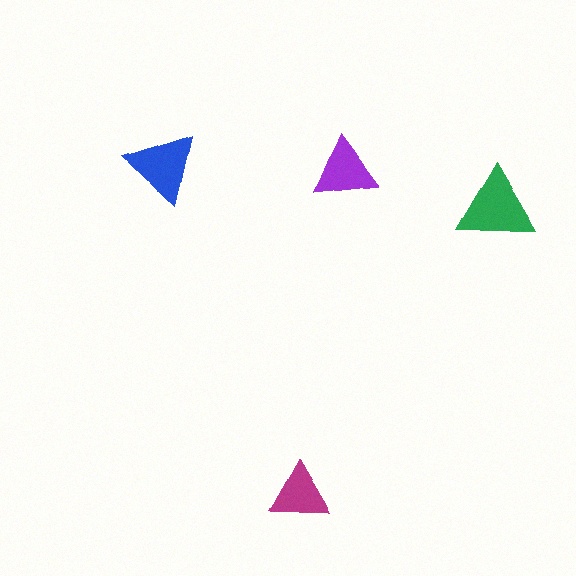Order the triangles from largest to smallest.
the green one, the blue one, the purple one, the magenta one.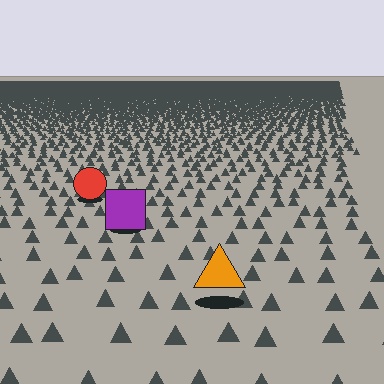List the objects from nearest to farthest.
From nearest to farthest: the orange triangle, the purple square, the red circle.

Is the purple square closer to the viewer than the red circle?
Yes. The purple square is closer — you can tell from the texture gradient: the ground texture is coarser near it.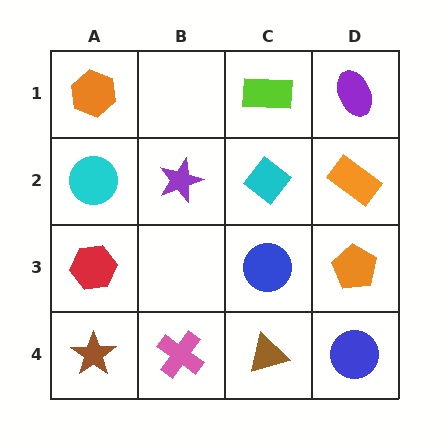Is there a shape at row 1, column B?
No, that cell is empty.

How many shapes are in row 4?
4 shapes.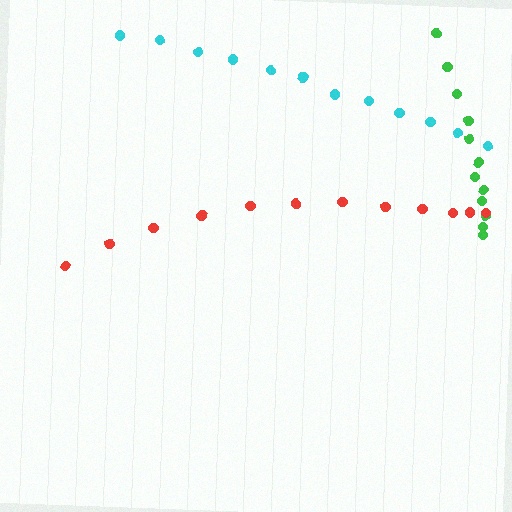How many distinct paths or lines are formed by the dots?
There are 3 distinct paths.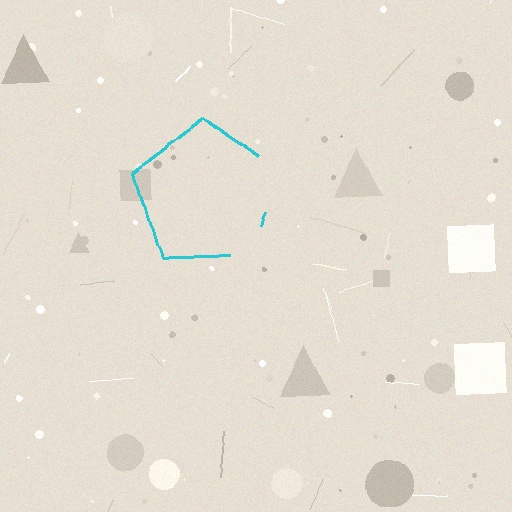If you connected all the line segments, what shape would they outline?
They would outline a pentagon.